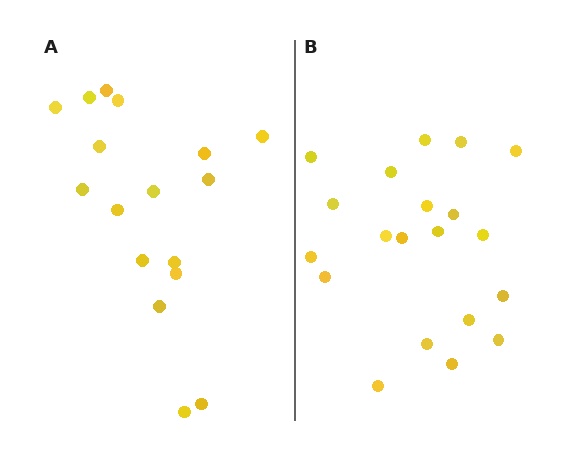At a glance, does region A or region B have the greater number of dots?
Region B (the right region) has more dots.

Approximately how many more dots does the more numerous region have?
Region B has just a few more — roughly 2 or 3 more dots than region A.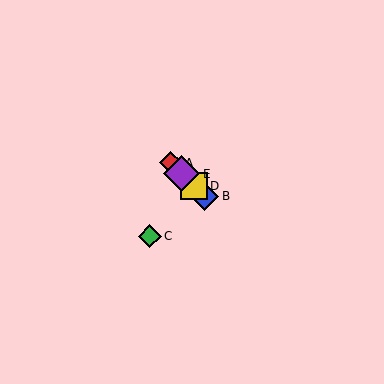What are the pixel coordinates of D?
Object D is at (194, 186).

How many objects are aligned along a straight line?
4 objects (A, B, D, E) are aligned along a straight line.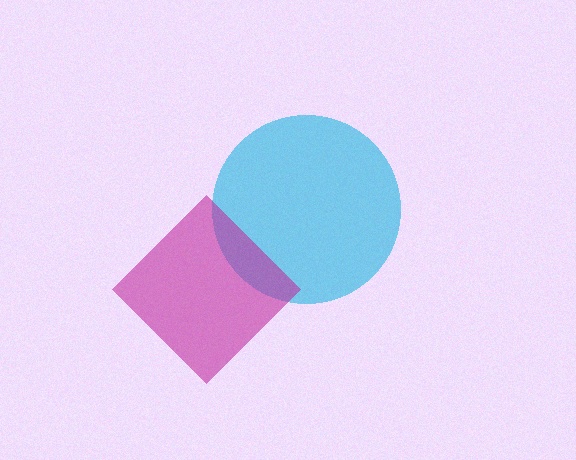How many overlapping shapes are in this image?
There are 2 overlapping shapes in the image.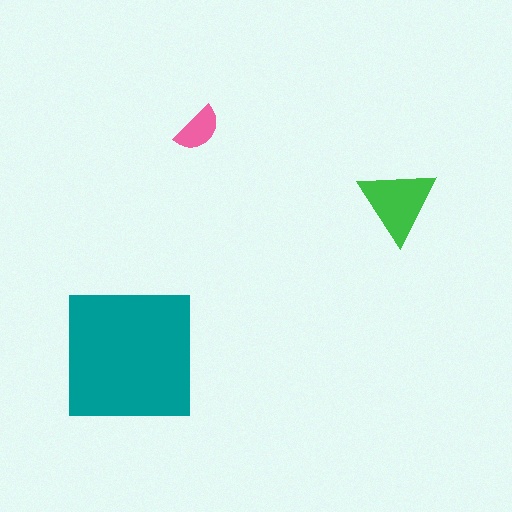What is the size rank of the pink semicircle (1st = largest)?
3rd.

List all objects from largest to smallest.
The teal square, the green triangle, the pink semicircle.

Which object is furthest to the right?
The green triangle is rightmost.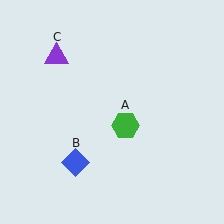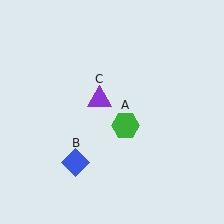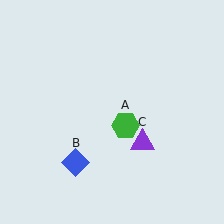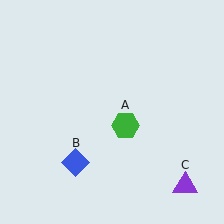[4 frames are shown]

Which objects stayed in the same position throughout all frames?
Green hexagon (object A) and blue diamond (object B) remained stationary.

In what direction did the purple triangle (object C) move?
The purple triangle (object C) moved down and to the right.